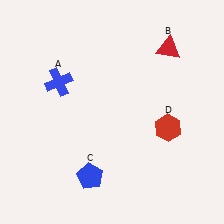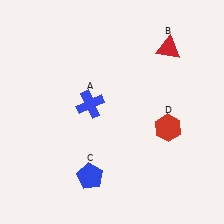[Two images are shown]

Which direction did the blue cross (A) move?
The blue cross (A) moved right.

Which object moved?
The blue cross (A) moved right.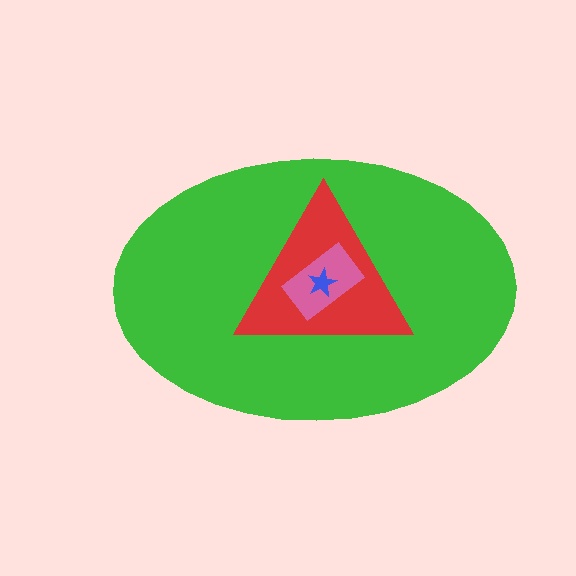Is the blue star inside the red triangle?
Yes.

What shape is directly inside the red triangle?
The pink rectangle.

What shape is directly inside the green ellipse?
The red triangle.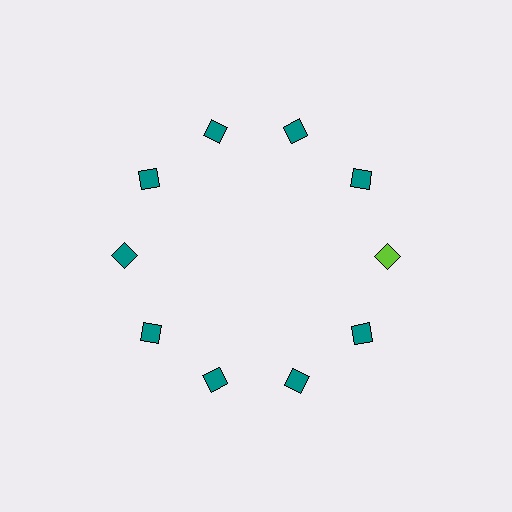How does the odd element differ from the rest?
It has a different color: lime instead of teal.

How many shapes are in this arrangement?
There are 10 shapes arranged in a ring pattern.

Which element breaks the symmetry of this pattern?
The lime square at roughly the 3 o'clock position breaks the symmetry. All other shapes are teal squares.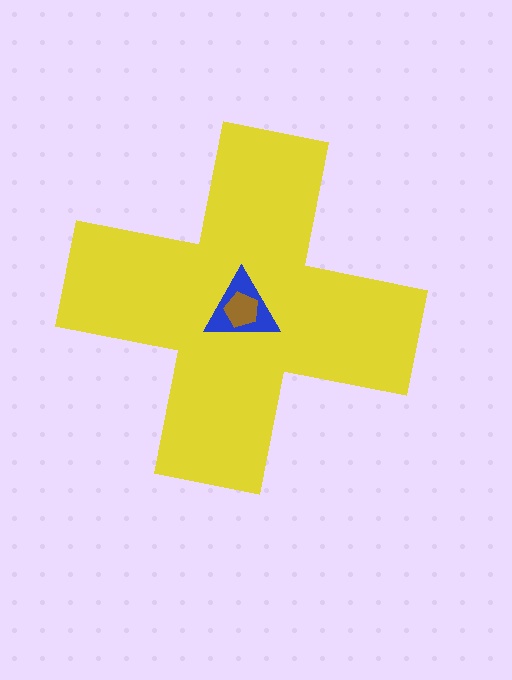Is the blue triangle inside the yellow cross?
Yes.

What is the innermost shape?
The brown pentagon.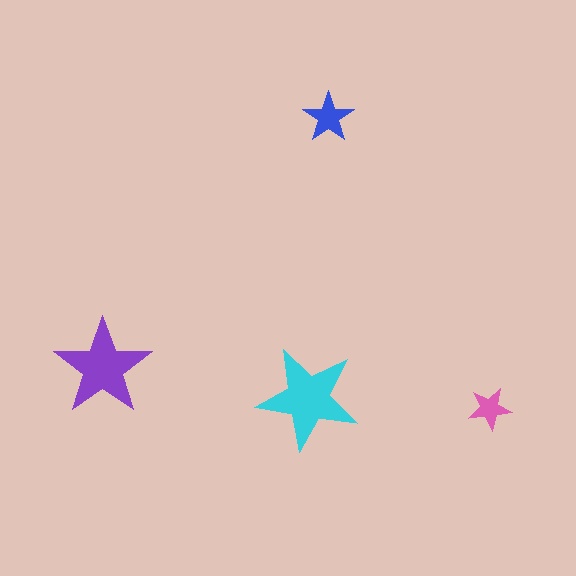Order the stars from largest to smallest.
the cyan one, the purple one, the blue one, the pink one.